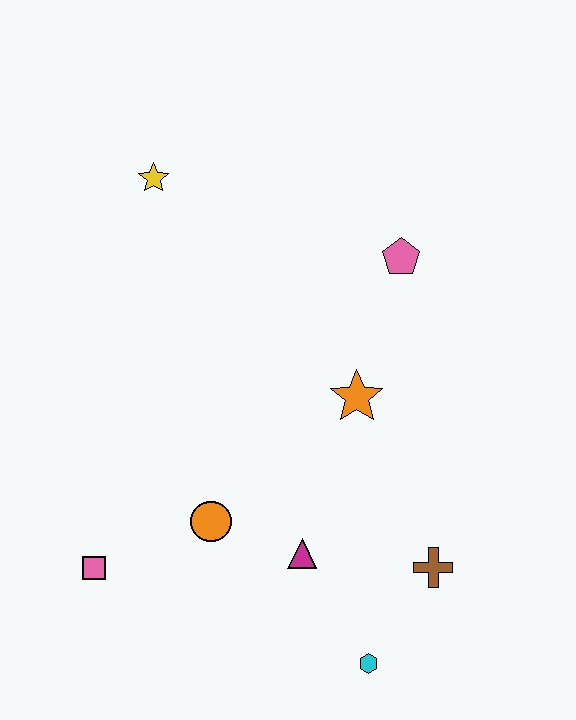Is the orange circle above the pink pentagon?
No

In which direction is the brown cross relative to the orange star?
The brown cross is below the orange star.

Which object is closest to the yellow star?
The pink pentagon is closest to the yellow star.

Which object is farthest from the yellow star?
The cyan hexagon is farthest from the yellow star.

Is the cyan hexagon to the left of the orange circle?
No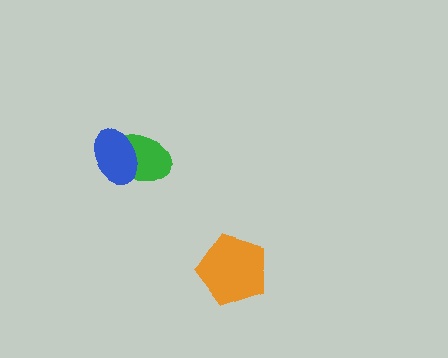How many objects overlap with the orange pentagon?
0 objects overlap with the orange pentagon.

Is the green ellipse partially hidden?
Yes, it is partially covered by another shape.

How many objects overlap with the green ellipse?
1 object overlaps with the green ellipse.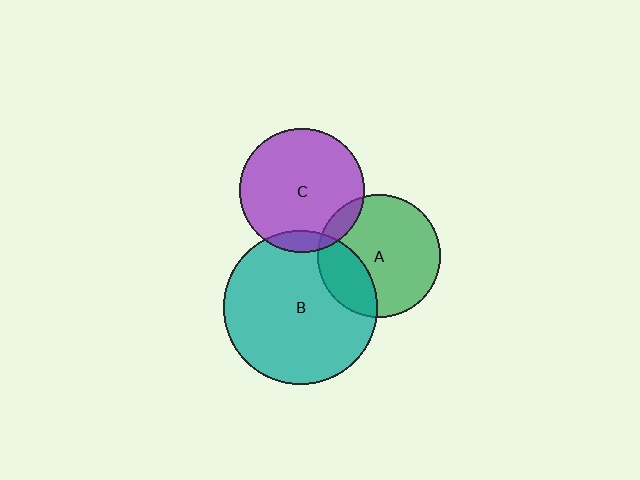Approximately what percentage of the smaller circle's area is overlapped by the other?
Approximately 10%.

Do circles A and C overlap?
Yes.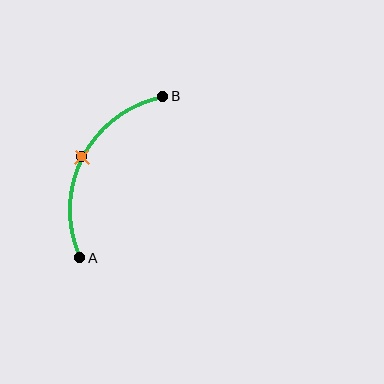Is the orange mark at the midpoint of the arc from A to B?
Yes. The orange mark lies on the arc at equal arc-length from both A and B — it is the arc midpoint.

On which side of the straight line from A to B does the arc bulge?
The arc bulges to the left of the straight line connecting A and B.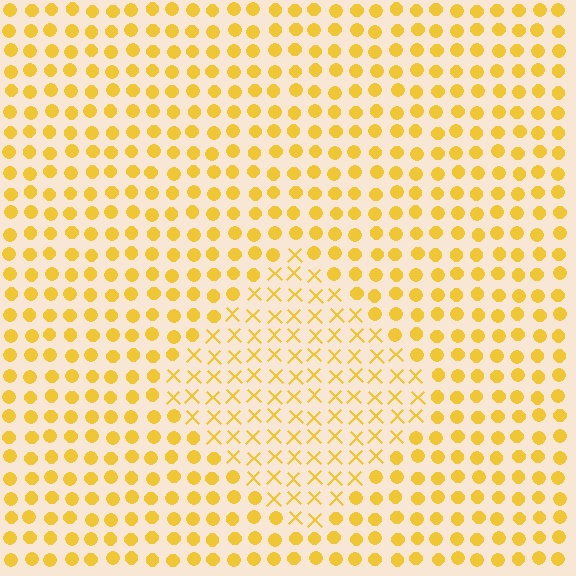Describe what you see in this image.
The image is filled with small yellow elements arranged in a uniform grid. A diamond-shaped region contains X marks, while the surrounding area contains circles. The boundary is defined purely by the change in element shape.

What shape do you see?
I see a diamond.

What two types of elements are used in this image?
The image uses X marks inside the diamond region and circles outside it.